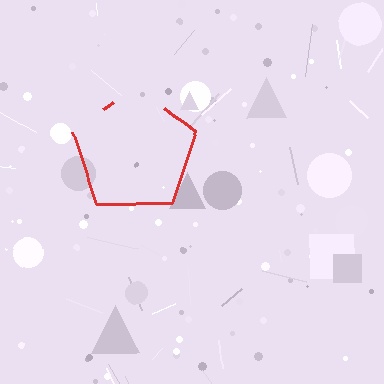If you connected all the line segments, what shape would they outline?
They would outline a pentagon.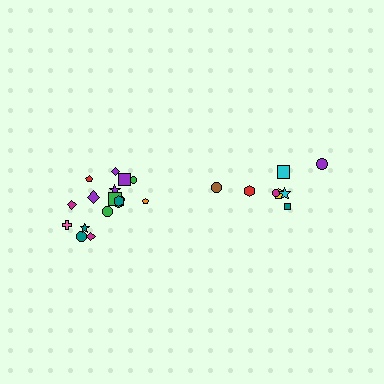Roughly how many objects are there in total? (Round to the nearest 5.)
Roughly 25 objects in total.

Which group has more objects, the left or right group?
The left group.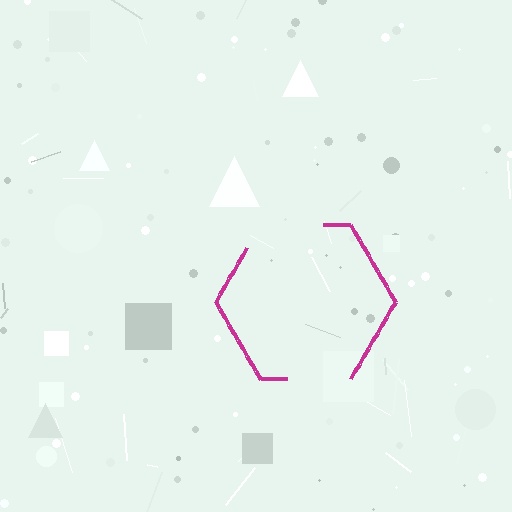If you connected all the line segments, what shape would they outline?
They would outline a hexagon.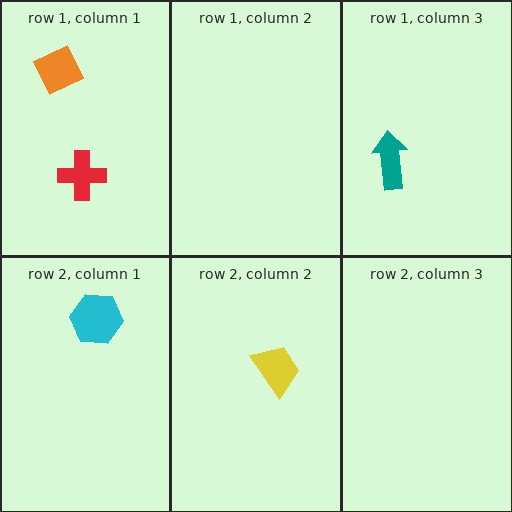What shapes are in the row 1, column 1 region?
The orange diamond, the red cross.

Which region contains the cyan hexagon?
The row 2, column 1 region.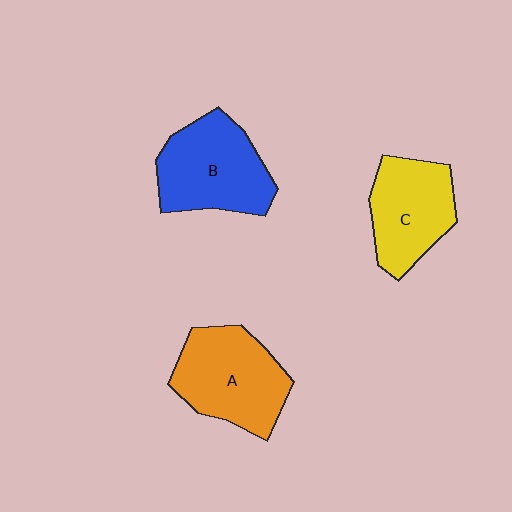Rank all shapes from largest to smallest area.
From largest to smallest: A (orange), B (blue), C (yellow).